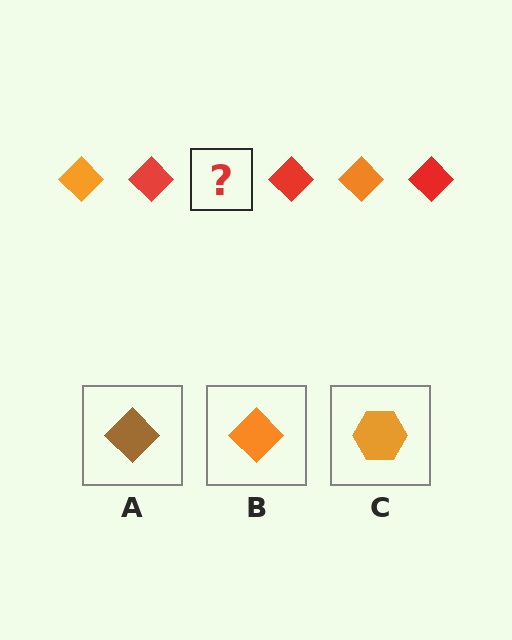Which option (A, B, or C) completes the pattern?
B.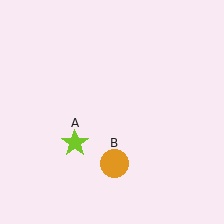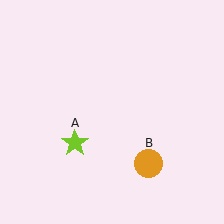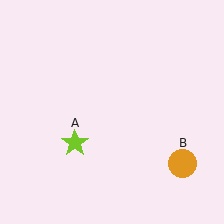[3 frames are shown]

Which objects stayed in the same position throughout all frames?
Lime star (object A) remained stationary.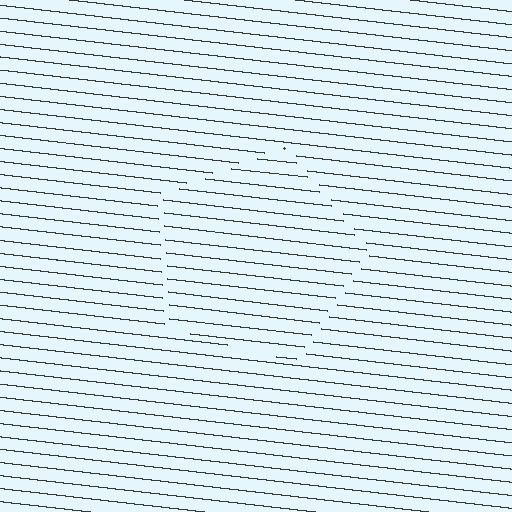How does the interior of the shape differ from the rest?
The interior of the shape contains the same grating, shifted by half a period — the contour is defined by the phase discontinuity where line-ends from the inner and outer gratings abut.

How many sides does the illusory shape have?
5 sides — the line-ends trace a pentagon.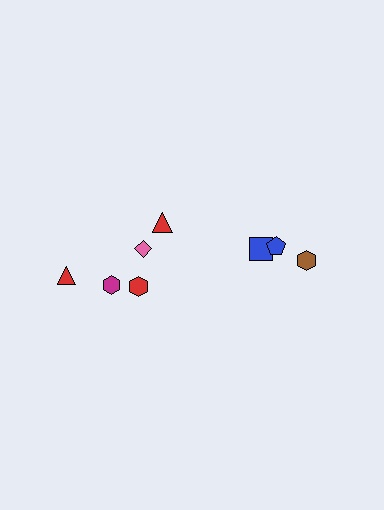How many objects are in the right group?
There are 3 objects.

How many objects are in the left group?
There are 5 objects.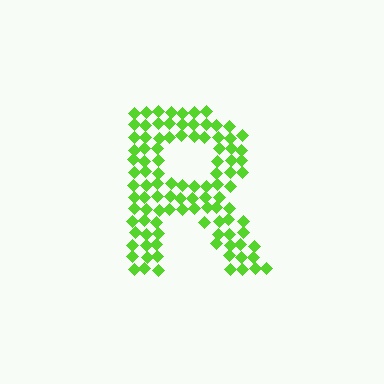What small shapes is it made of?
It is made of small diamonds.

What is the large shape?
The large shape is the letter R.